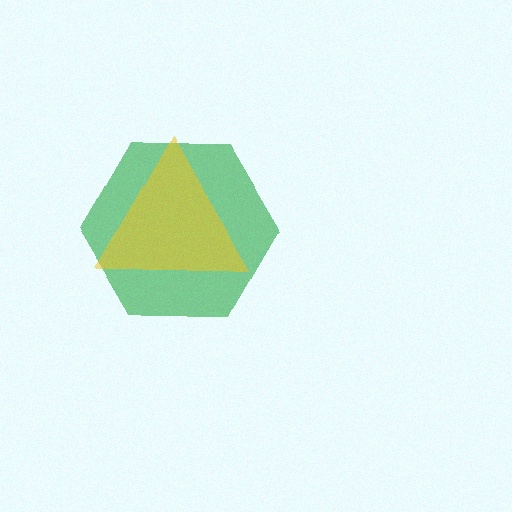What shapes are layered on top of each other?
The layered shapes are: a green hexagon, a yellow triangle.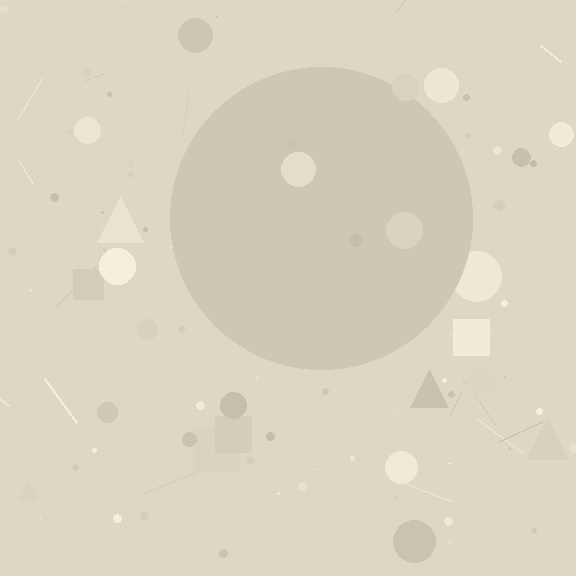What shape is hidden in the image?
A circle is hidden in the image.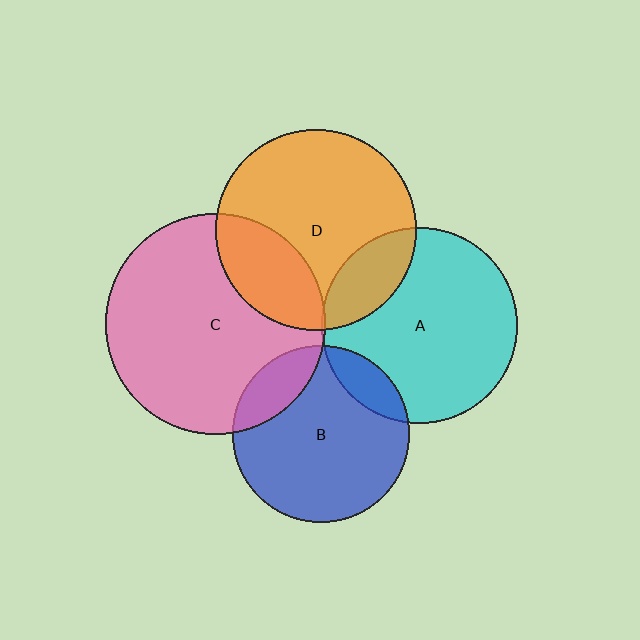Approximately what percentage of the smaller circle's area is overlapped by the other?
Approximately 5%.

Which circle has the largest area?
Circle C (pink).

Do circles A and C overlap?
Yes.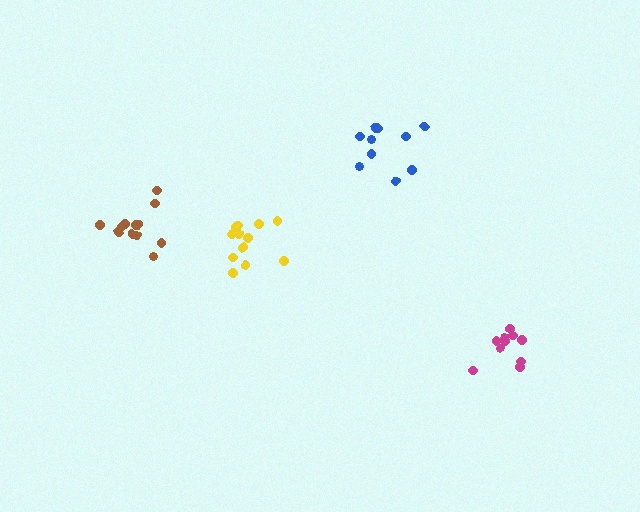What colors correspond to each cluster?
The clusters are colored: brown, blue, magenta, yellow.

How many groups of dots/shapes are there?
There are 4 groups.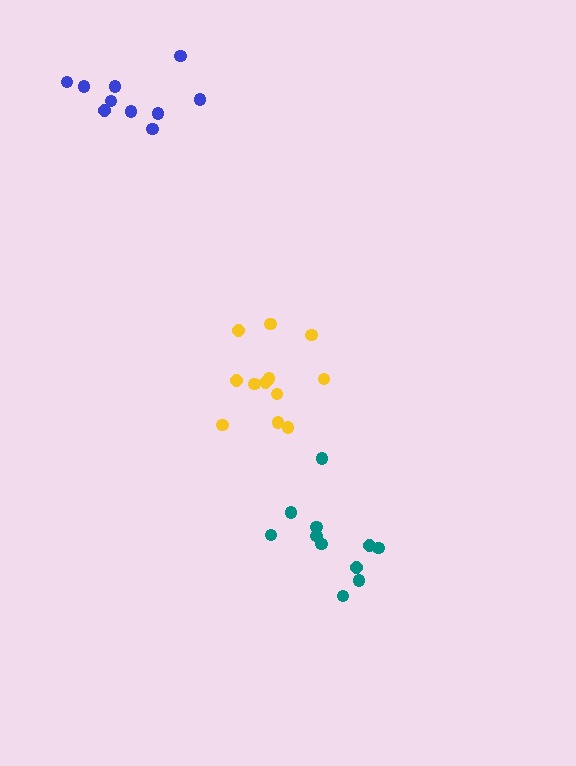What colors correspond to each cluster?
The clusters are colored: yellow, blue, teal.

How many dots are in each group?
Group 1: 12 dots, Group 2: 10 dots, Group 3: 11 dots (33 total).